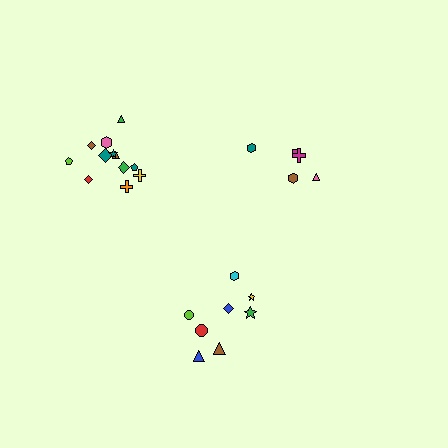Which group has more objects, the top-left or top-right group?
The top-left group.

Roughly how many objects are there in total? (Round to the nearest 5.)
Roughly 25 objects in total.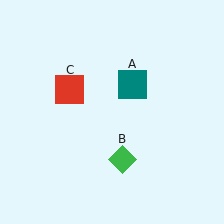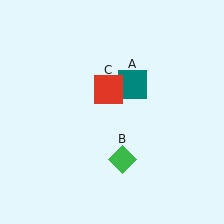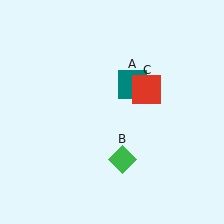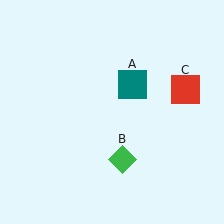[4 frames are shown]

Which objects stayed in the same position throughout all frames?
Teal square (object A) and green diamond (object B) remained stationary.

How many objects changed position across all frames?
1 object changed position: red square (object C).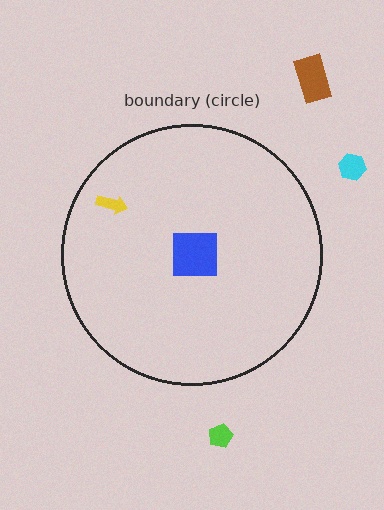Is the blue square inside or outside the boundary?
Inside.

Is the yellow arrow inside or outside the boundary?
Inside.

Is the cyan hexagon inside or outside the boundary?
Outside.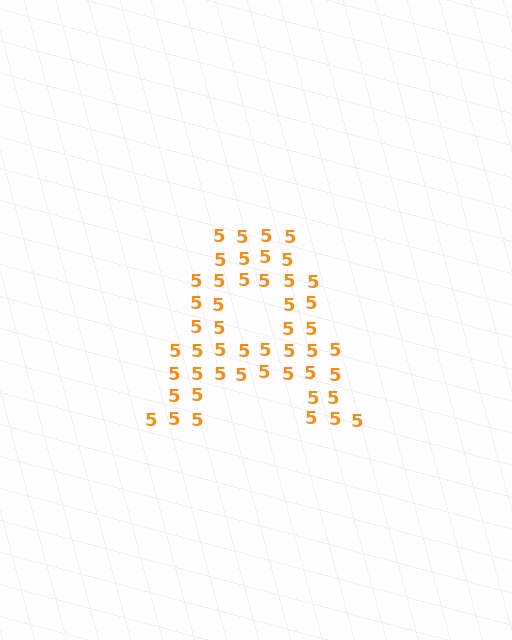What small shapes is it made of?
It is made of small digit 5's.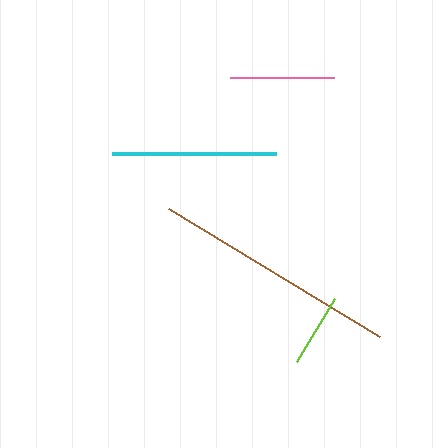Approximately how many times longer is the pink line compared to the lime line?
The pink line is approximately 1.4 times the length of the lime line.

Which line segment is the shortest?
The lime line is the shortest at approximately 73 pixels.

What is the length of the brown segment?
The brown segment is approximately 247 pixels long.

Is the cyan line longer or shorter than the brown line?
The brown line is longer than the cyan line.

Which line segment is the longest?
The brown line is the longest at approximately 247 pixels.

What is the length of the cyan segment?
The cyan segment is approximately 164 pixels long.